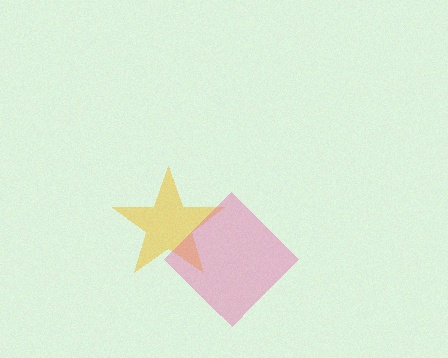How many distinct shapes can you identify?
There are 2 distinct shapes: a yellow star, a pink diamond.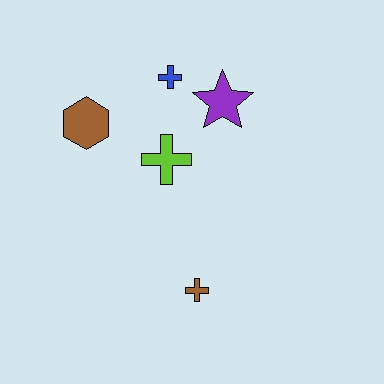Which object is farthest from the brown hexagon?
The brown cross is farthest from the brown hexagon.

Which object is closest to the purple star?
The blue cross is closest to the purple star.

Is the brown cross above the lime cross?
No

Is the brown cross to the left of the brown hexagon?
No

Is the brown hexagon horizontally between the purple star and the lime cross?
No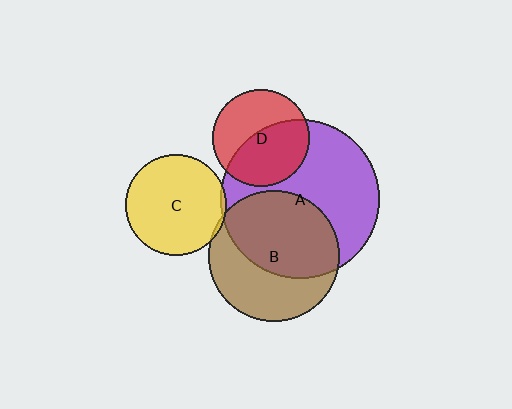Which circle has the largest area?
Circle A (purple).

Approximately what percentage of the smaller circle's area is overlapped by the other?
Approximately 5%.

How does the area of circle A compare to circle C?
Approximately 2.5 times.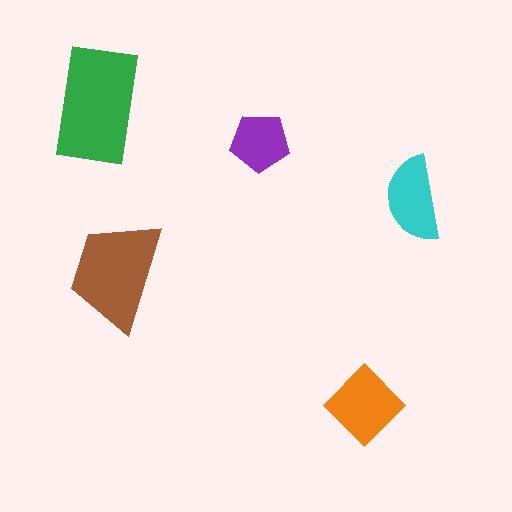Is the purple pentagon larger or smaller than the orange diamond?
Smaller.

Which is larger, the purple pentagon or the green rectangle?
The green rectangle.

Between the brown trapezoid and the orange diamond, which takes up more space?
The brown trapezoid.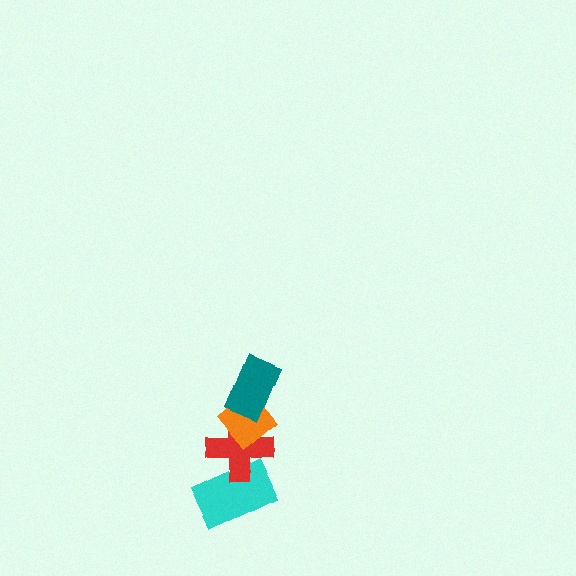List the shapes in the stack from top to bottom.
From top to bottom: the teal rectangle, the orange diamond, the red cross, the cyan rectangle.